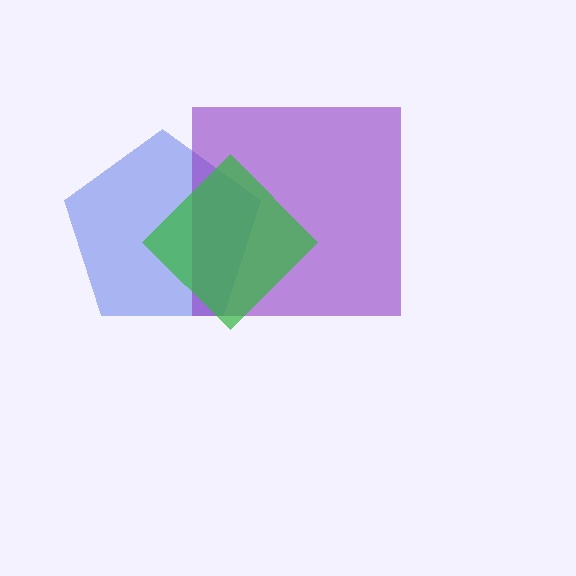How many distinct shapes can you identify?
There are 3 distinct shapes: a blue pentagon, a purple square, a green diamond.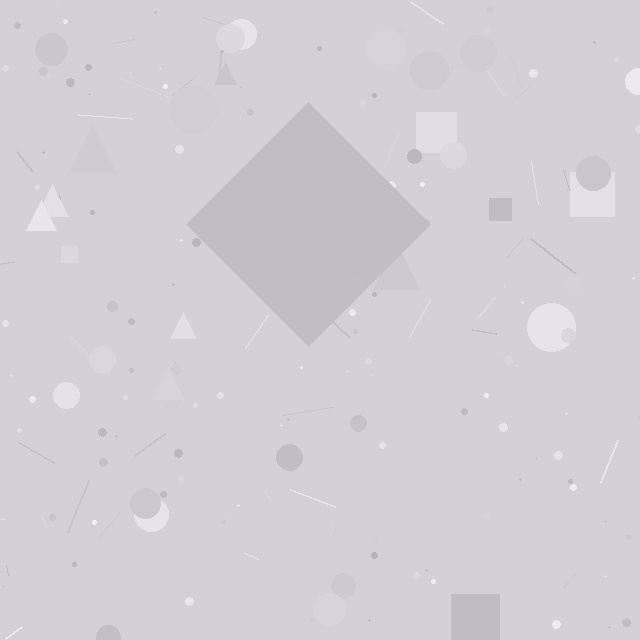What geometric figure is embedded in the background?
A diamond is embedded in the background.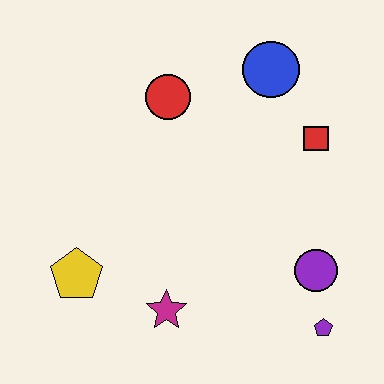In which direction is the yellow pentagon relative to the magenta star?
The yellow pentagon is to the left of the magenta star.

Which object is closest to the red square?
The blue circle is closest to the red square.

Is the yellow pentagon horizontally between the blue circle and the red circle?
No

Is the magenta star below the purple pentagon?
No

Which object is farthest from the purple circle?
The yellow pentagon is farthest from the purple circle.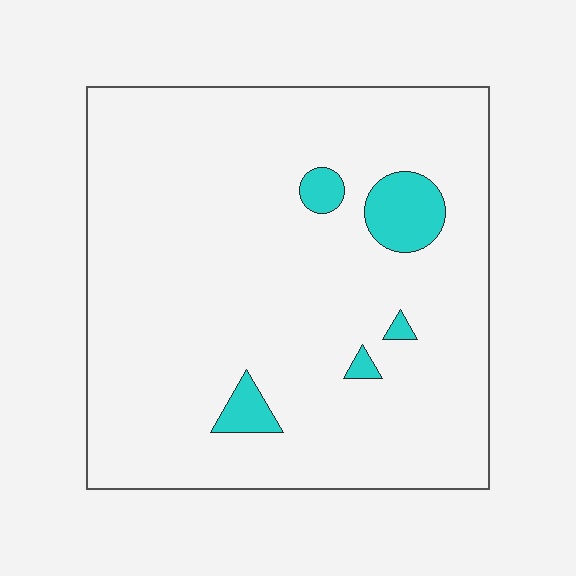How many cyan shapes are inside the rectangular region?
5.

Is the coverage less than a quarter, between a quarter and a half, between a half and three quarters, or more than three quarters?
Less than a quarter.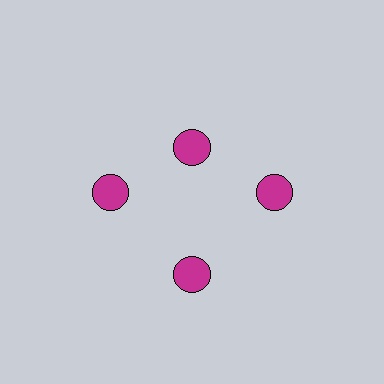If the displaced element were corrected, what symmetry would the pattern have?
It would have 4-fold rotational symmetry — the pattern would map onto itself every 90 degrees.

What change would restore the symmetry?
The symmetry would be restored by moving it outward, back onto the ring so that all 4 circles sit at equal angles and equal distance from the center.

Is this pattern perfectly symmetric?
No. The 4 magenta circles are arranged in a ring, but one element near the 12 o'clock position is pulled inward toward the center, breaking the 4-fold rotational symmetry.